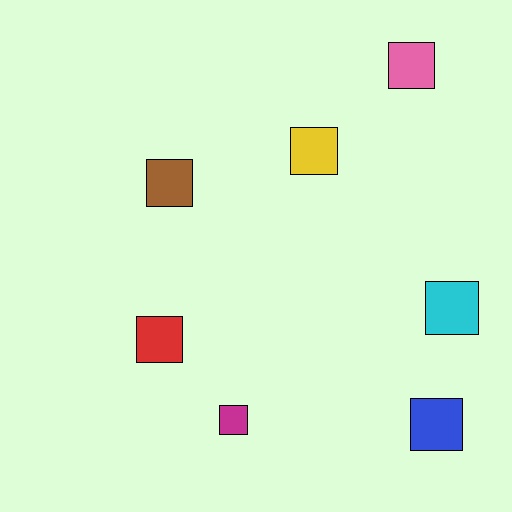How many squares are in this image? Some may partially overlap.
There are 7 squares.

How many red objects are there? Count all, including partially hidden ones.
There is 1 red object.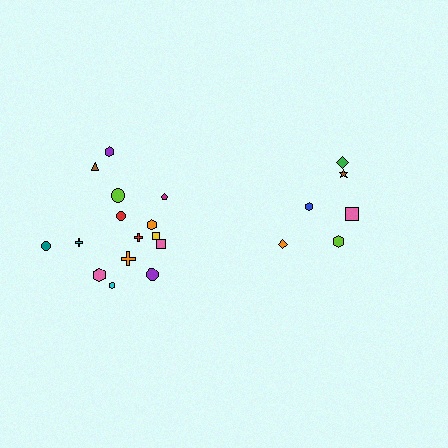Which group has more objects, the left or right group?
The left group.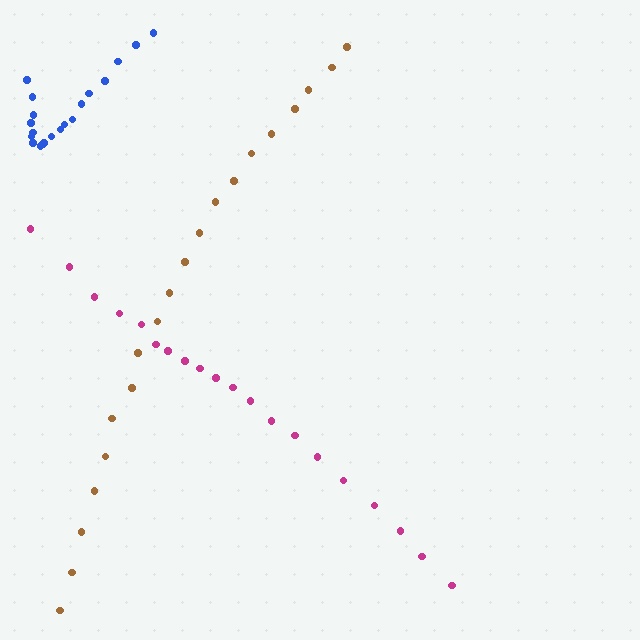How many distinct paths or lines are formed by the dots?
There are 3 distinct paths.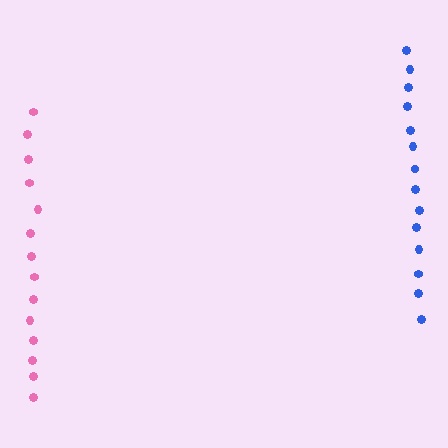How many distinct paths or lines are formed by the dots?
There are 2 distinct paths.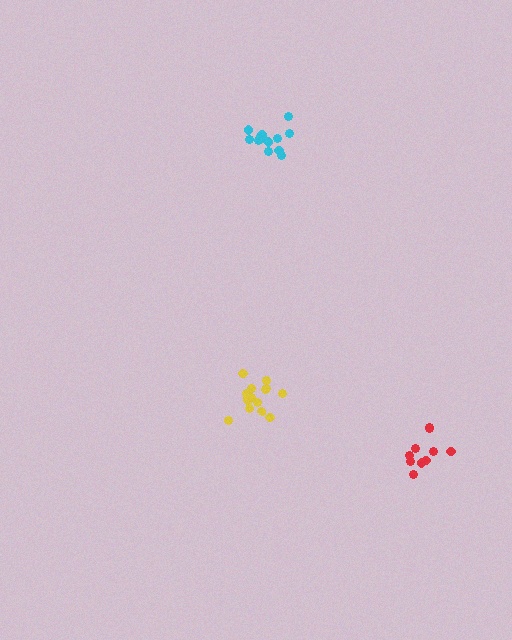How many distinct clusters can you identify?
There are 3 distinct clusters.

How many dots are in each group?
Group 1: 15 dots, Group 2: 13 dots, Group 3: 10 dots (38 total).